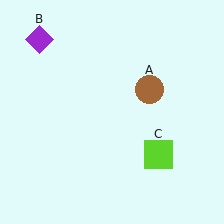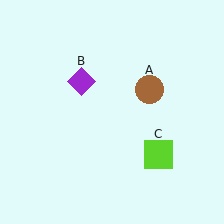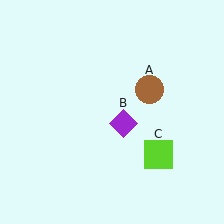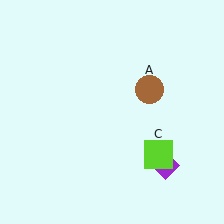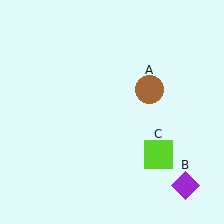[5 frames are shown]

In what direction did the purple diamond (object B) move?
The purple diamond (object B) moved down and to the right.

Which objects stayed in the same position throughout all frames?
Brown circle (object A) and lime square (object C) remained stationary.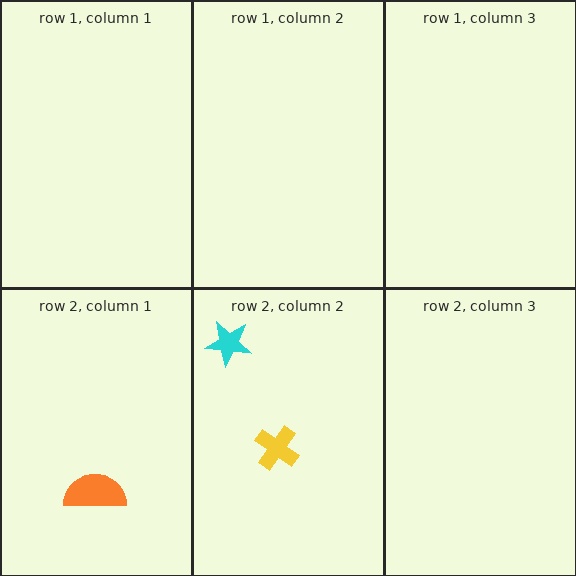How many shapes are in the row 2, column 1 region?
1.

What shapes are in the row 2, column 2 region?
The yellow cross, the cyan star.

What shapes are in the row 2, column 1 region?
The orange semicircle.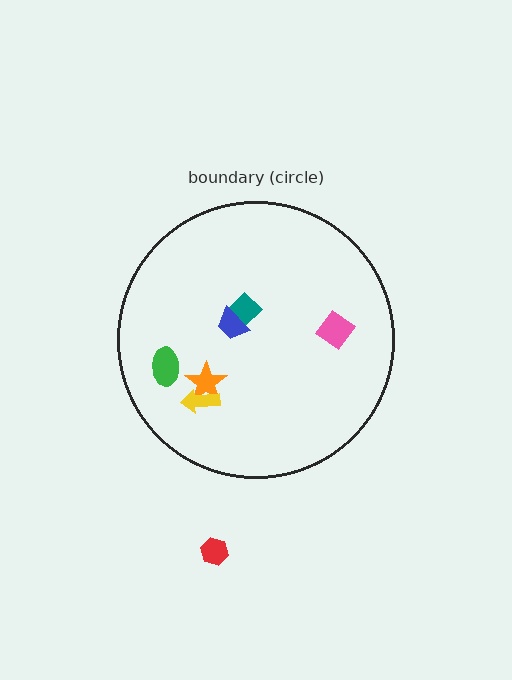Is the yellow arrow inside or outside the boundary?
Inside.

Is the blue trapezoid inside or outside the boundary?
Inside.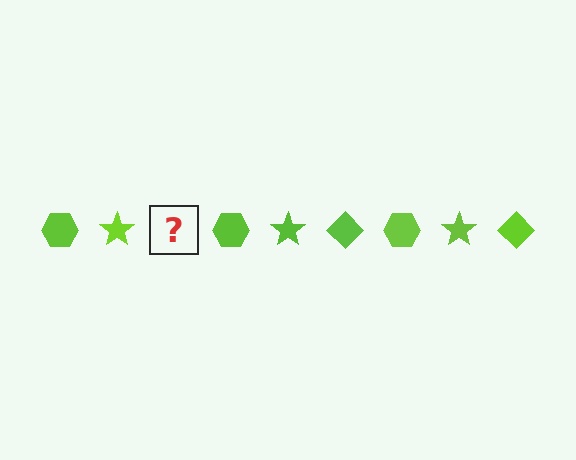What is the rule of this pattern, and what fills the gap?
The rule is that the pattern cycles through hexagon, star, diamond shapes in lime. The gap should be filled with a lime diamond.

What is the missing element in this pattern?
The missing element is a lime diamond.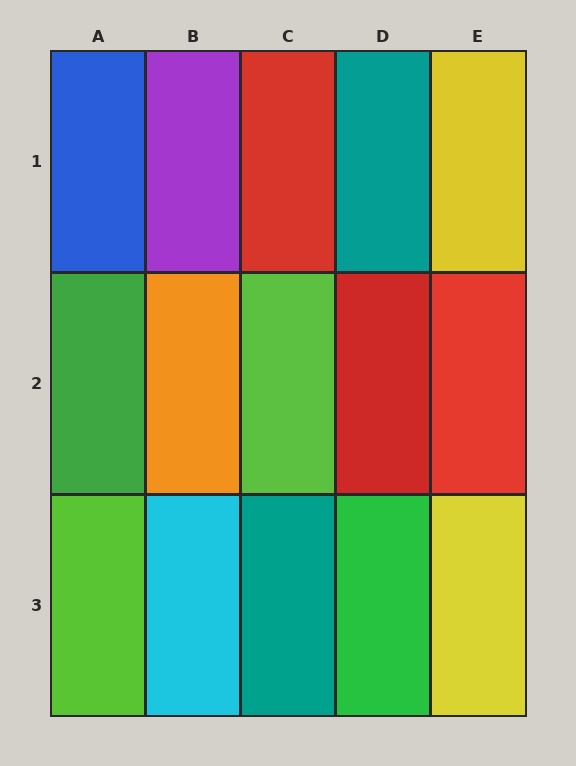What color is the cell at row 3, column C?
Teal.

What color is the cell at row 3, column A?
Lime.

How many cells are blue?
1 cell is blue.